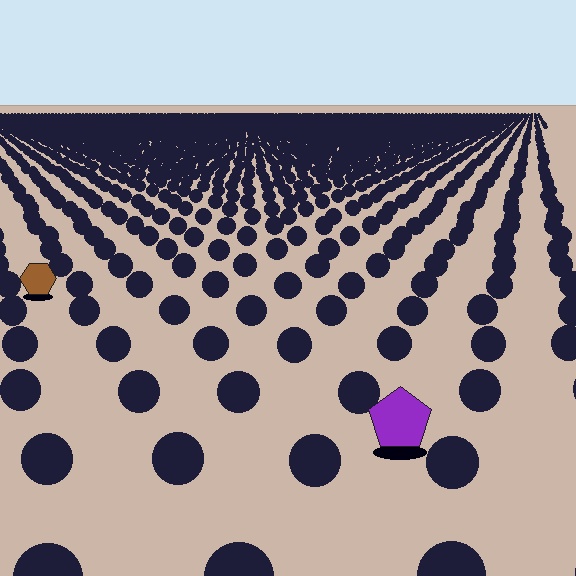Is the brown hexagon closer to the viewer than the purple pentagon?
No. The purple pentagon is closer — you can tell from the texture gradient: the ground texture is coarser near it.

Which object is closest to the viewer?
The purple pentagon is closest. The texture marks near it are larger and more spread out.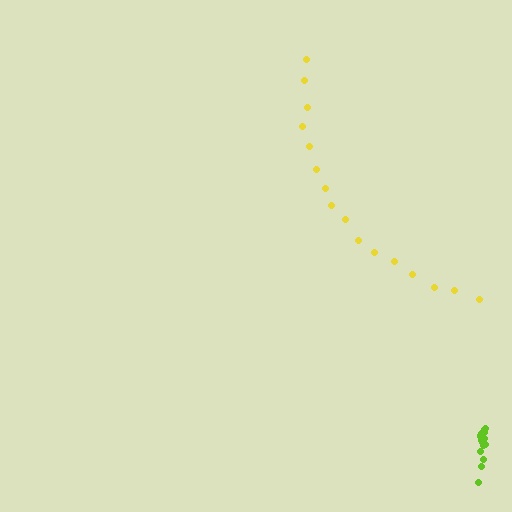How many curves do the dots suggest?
There are 2 distinct paths.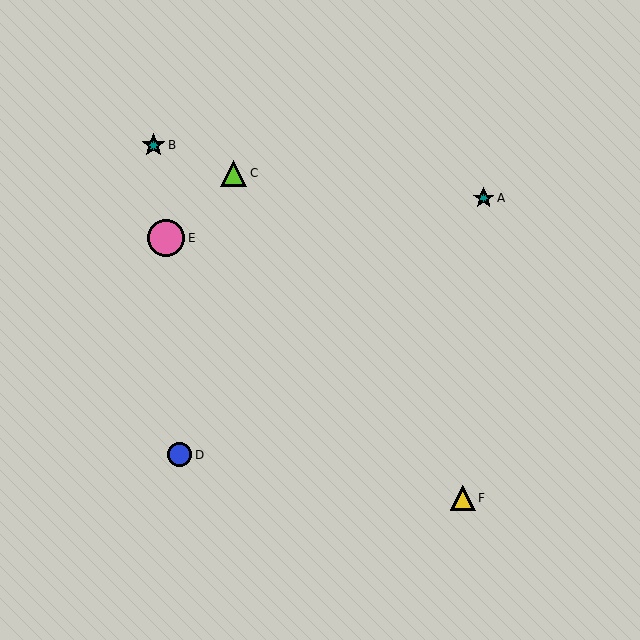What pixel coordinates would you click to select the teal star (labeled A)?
Click at (484, 198) to select the teal star A.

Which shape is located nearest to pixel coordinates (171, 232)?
The pink circle (labeled E) at (166, 238) is nearest to that location.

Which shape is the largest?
The pink circle (labeled E) is the largest.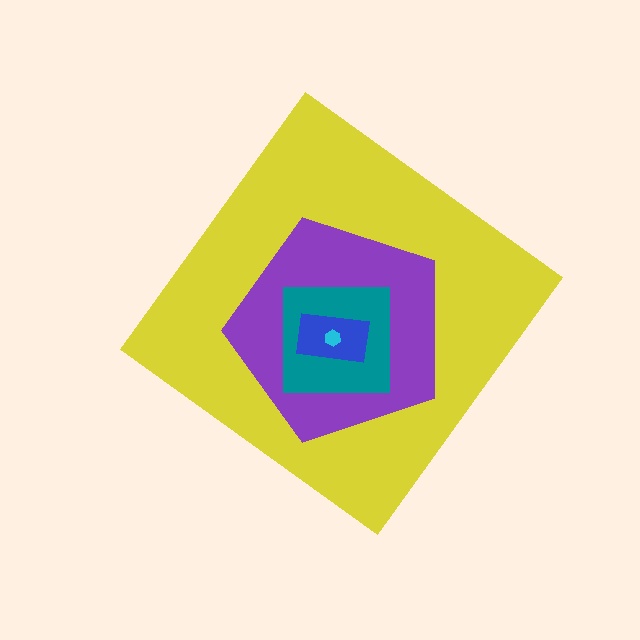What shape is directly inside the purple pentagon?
The teal square.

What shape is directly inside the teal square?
The blue rectangle.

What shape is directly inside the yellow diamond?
The purple pentagon.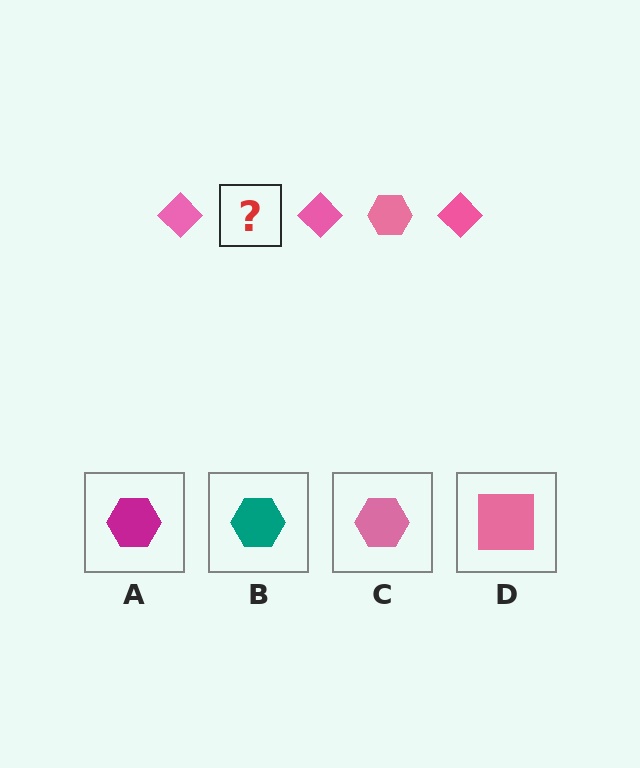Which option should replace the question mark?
Option C.